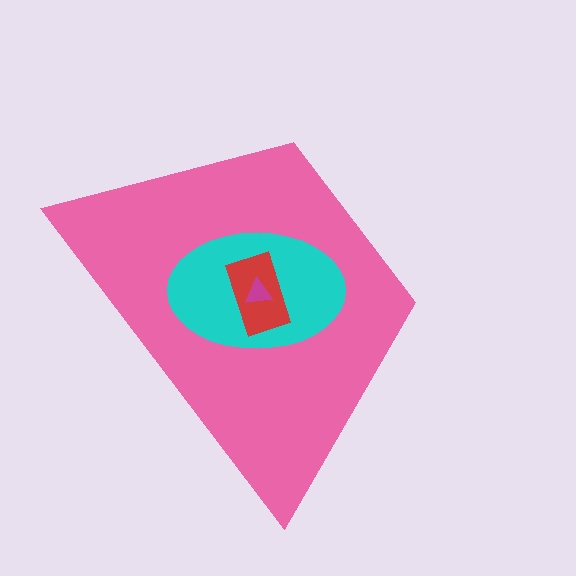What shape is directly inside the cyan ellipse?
The red rectangle.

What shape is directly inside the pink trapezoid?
The cyan ellipse.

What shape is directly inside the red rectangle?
The magenta triangle.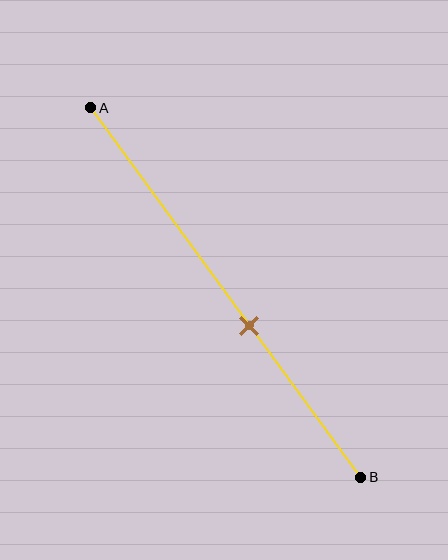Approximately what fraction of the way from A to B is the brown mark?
The brown mark is approximately 60% of the way from A to B.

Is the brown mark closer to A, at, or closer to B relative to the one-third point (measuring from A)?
The brown mark is closer to point B than the one-third point of segment AB.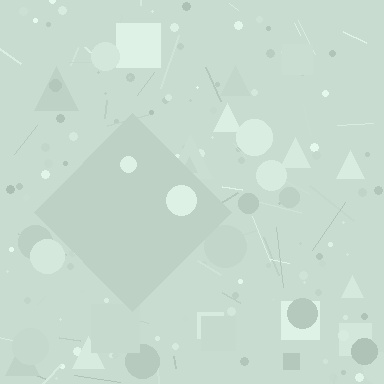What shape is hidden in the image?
A diamond is hidden in the image.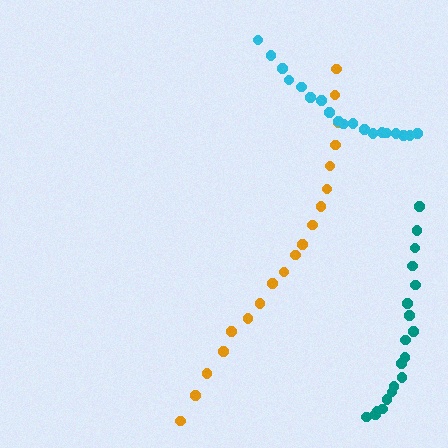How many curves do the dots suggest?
There are 3 distinct paths.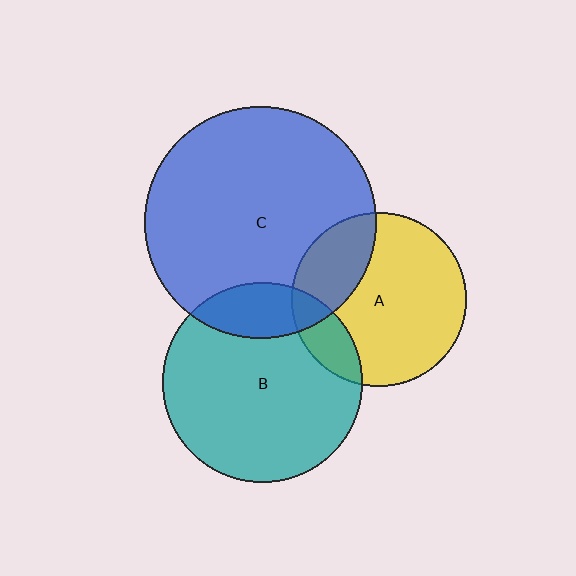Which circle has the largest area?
Circle C (blue).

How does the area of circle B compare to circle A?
Approximately 1.3 times.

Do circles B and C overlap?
Yes.